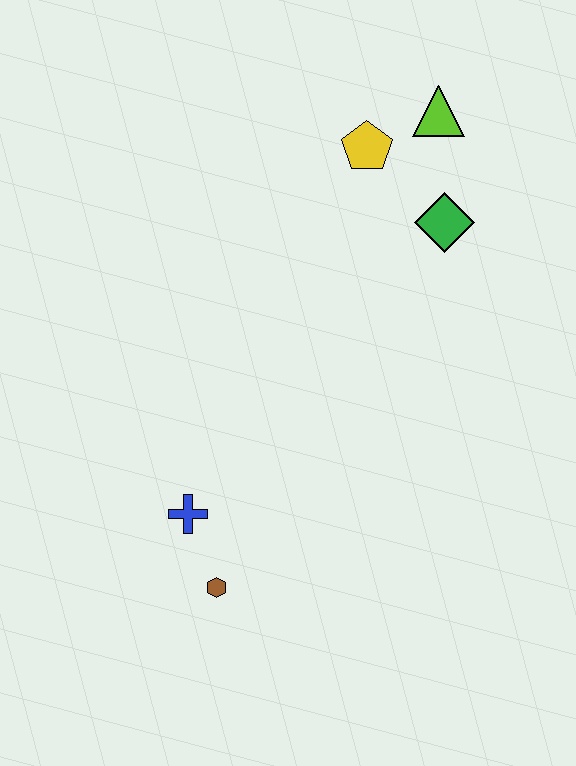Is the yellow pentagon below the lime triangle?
Yes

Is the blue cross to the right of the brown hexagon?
No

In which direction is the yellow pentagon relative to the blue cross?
The yellow pentagon is above the blue cross.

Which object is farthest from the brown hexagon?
The lime triangle is farthest from the brown hexagon.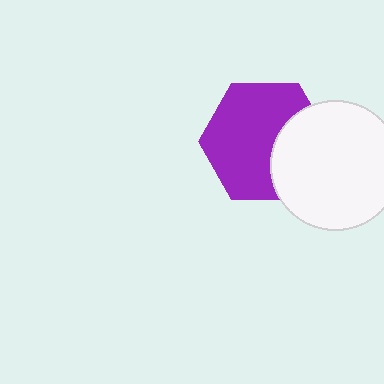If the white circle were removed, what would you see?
You would see the complete purple hexagon.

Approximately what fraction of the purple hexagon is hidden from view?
Roughly 32% of the purple hexagon is hidden behind the white circle.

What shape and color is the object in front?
The object in front is a white circle.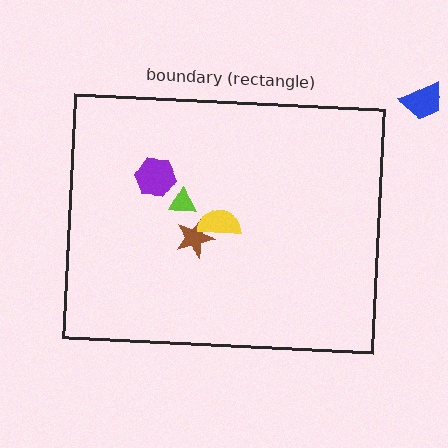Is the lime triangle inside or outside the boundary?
Inside.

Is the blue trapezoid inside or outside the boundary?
Outside.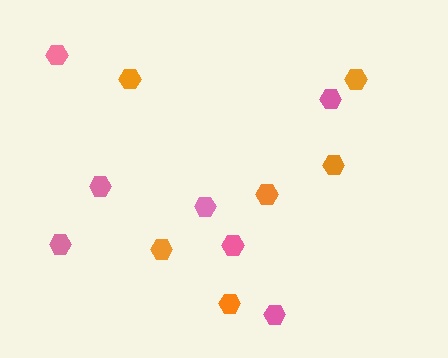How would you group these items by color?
There are 2 groups: one group of pink hexagons (7) and one group of orange hexagons (6).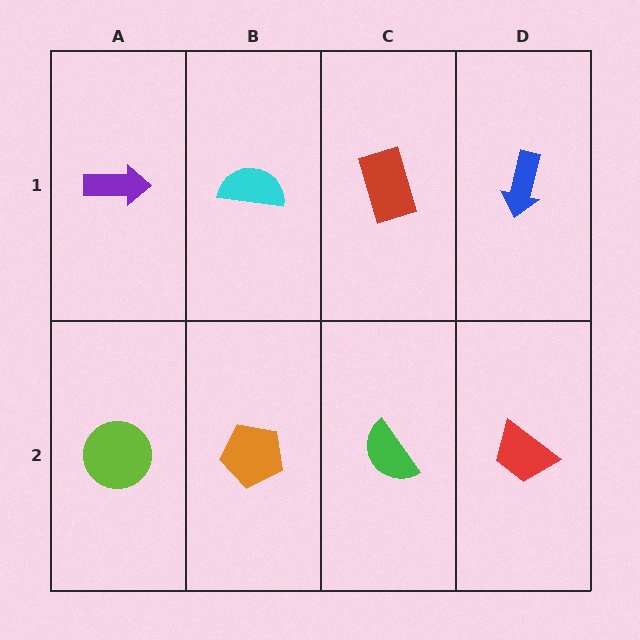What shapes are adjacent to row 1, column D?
A red trapezoid (row 2, column D), a red rectangle (row 1, column C).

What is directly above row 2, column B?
A cyan semicircle.